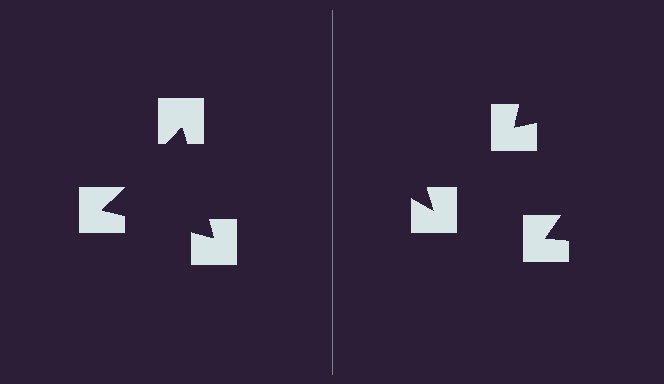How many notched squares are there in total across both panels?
6 — 3 on each side.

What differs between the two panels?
The notched squares are positioned identically on both sides; only the wedge orientations differ. On the left they align to a triangle; on the right they are misaligned.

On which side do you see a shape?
An illusory triangle appears on the left side. On the right side the wedge cuts are rotated, so no coherent shape forms.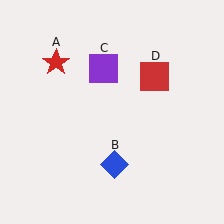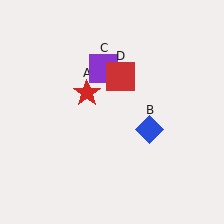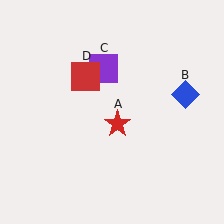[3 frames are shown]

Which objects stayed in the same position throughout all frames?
Purple square (object C) remained stationary.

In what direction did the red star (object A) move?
The red star (object A) moved down and to the right.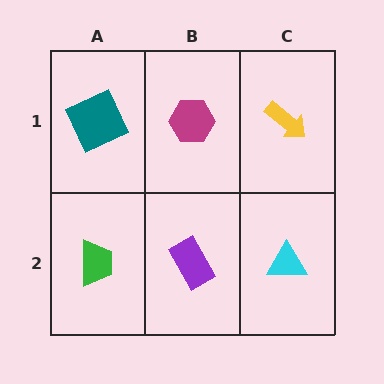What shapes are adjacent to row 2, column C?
A yellow arrow (row 1, column C), a purple rectangle (row 2, column B).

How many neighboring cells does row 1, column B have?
3.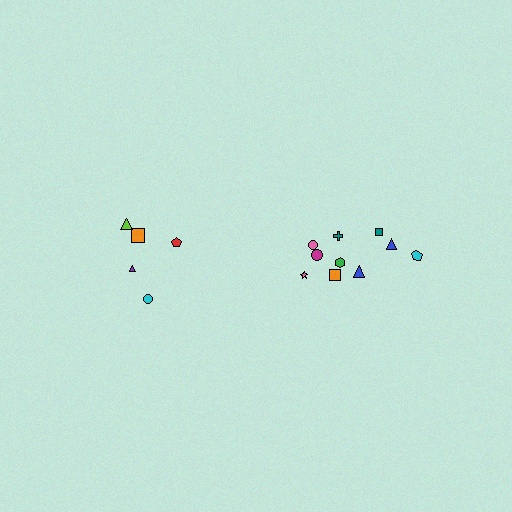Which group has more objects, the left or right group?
The right group.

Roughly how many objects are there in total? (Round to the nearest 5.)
Roughly 15 objects in total.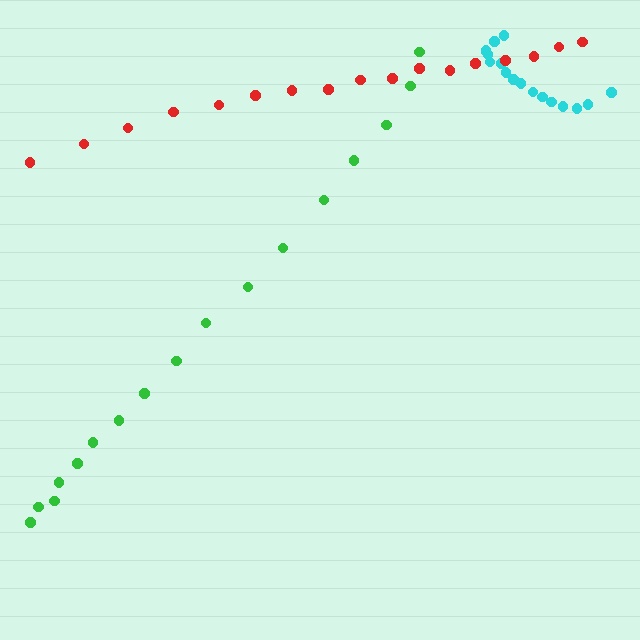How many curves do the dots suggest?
There are 3 distinct paths.